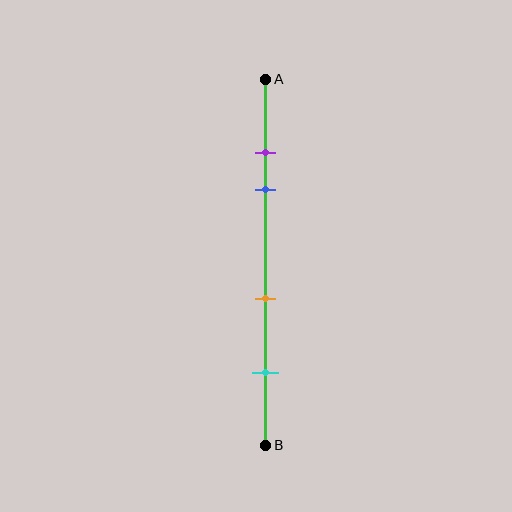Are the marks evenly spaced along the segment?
No, the marks are not evenly spaced.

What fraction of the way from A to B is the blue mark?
The blue mark is approximately 30% (0.3) of the way from A to B.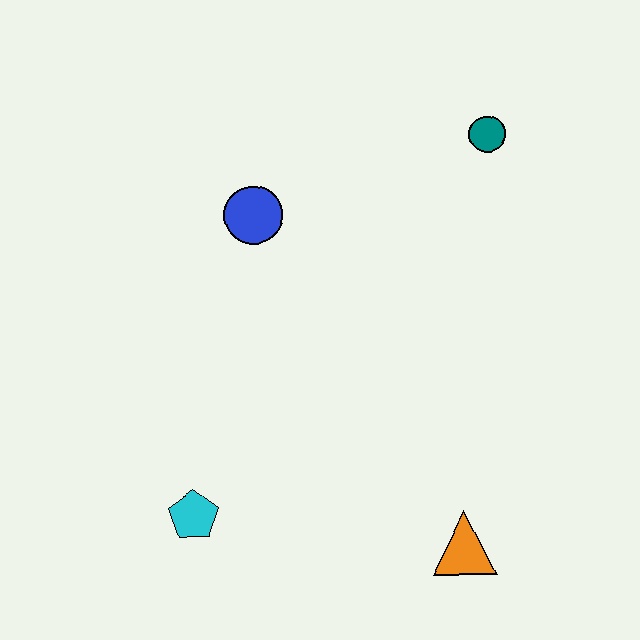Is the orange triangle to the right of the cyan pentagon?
Yes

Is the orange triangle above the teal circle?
No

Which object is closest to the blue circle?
The teal circle is closest to the blue circle.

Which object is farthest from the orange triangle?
The teal circle is farthest from the orange triangle.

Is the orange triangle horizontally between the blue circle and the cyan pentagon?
No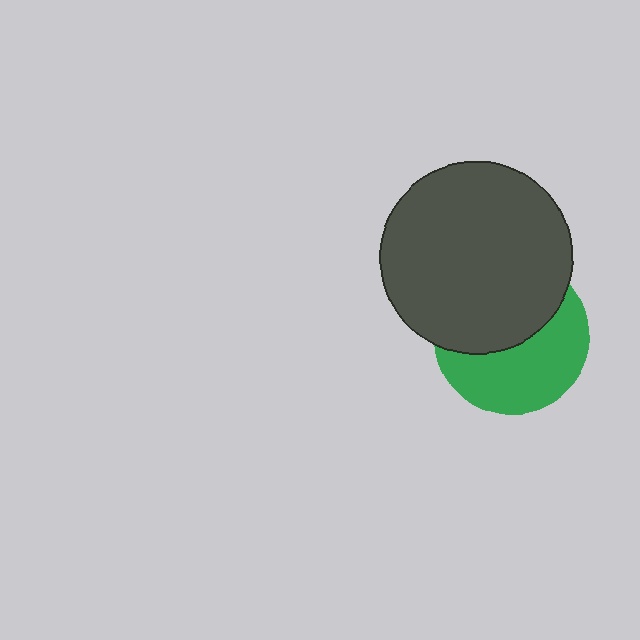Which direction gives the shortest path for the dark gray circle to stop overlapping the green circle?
Moving up gives the shortest separation.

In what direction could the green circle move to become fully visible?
The green circle could move down. That would shift it out from behind the dark gray circle entirely.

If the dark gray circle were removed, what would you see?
You would see the complete green circle.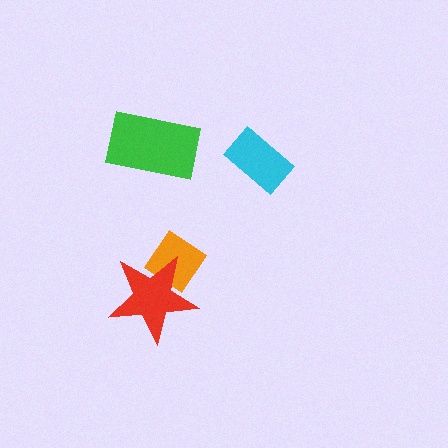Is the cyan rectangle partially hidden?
No, no other shape covers it.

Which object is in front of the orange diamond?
The red star is in front of the orange diamond.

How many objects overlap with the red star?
1 object overlaps with the red star.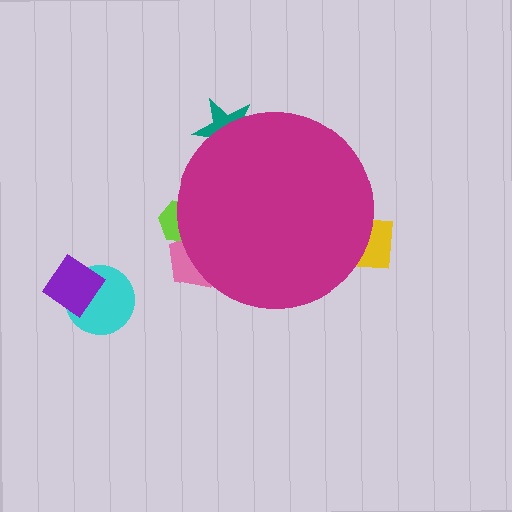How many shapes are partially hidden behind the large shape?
4 shapes are partially hidden.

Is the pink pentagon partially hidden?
Yes, the pink pentagon is partially hidden behind the magenta circle.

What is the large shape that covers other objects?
A magenta circle.